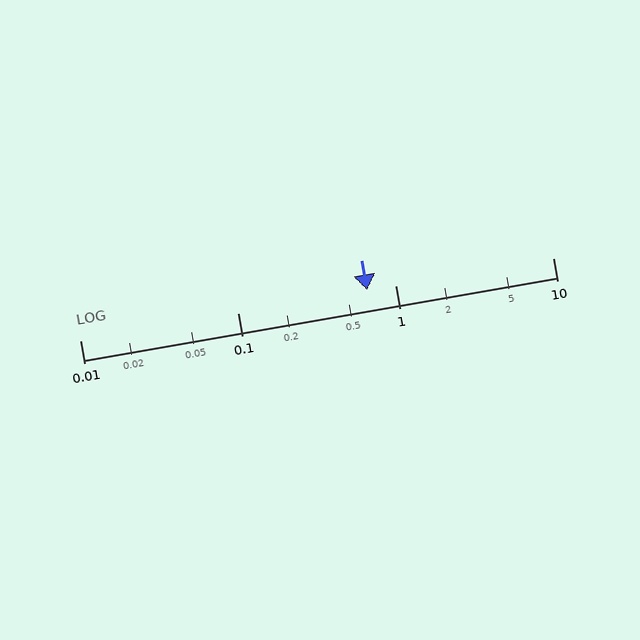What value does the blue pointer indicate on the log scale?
The pointer indicates approximately 0.66.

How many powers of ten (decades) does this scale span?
The scale spans 3 decades, from 0.01 to 10.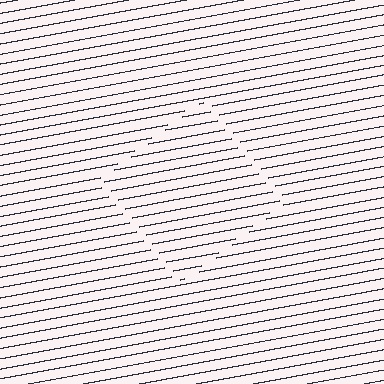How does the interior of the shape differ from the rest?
The interior of the shape contains the same grating, shifted by half a period — the contour is defined by the phase discontinuity where line-ends from the inner and outer gratings abut.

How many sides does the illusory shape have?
4 sides — the line-ends trace a square.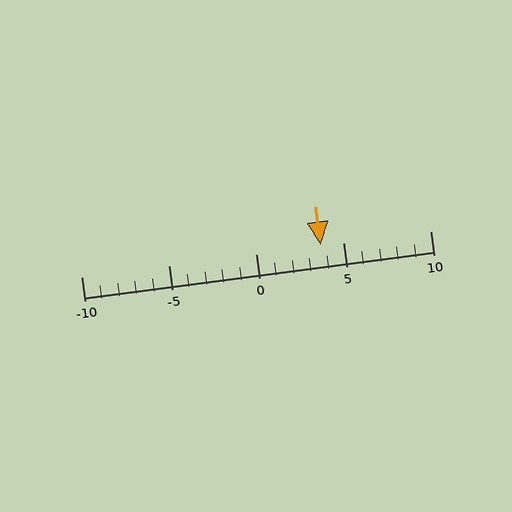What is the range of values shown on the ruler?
The ruler shows values from -10 to 10.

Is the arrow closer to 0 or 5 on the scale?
The arrow is closer to 5.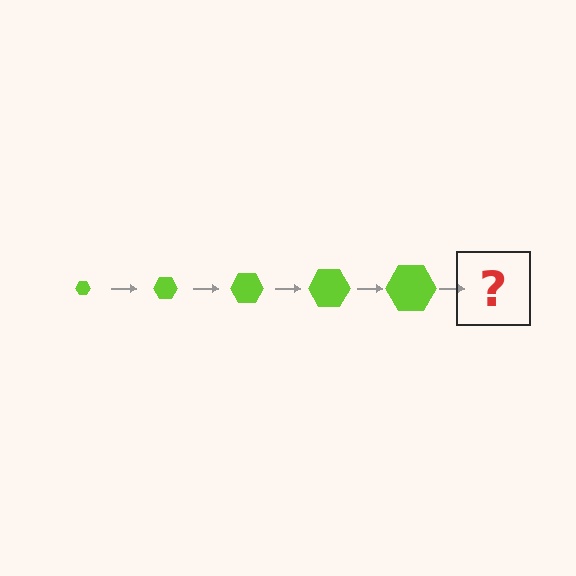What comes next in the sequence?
The next element should be a lime hexagon, larger than the previous one.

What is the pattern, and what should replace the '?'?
The pattern is that the hexagon gets progressively larger each step. The '?' should be a lime hexagon, larger than the previous one.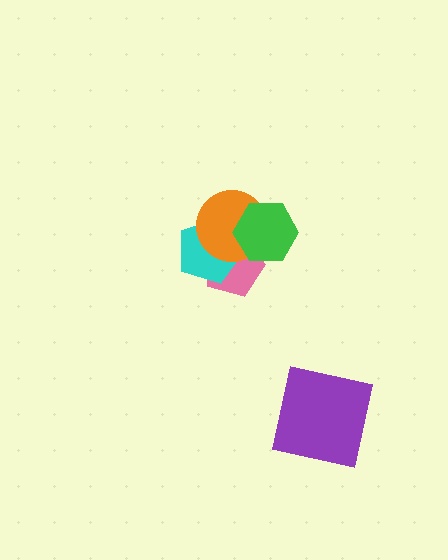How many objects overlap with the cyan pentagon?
3 objects overlap with the cyan pentagon.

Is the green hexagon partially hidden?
No, no other shape covers it.